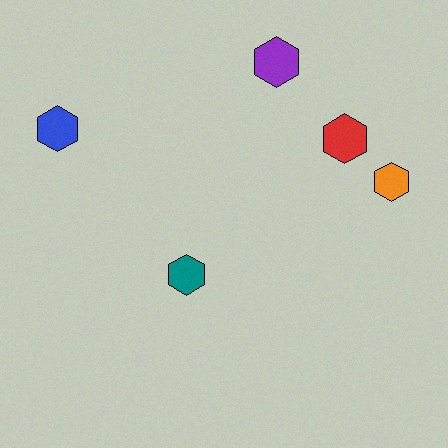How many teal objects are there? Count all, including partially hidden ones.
There is 1 teal object.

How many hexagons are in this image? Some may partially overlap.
There are 5 hexagons.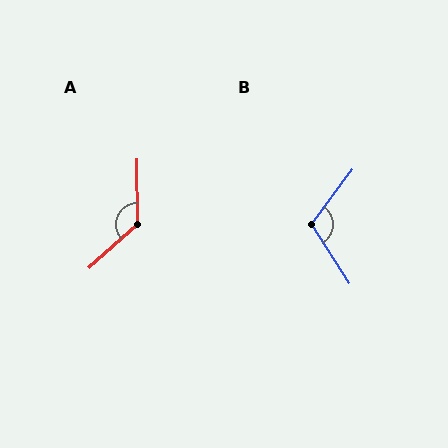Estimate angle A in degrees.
Approximately 131 degrees.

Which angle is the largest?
A, at approximately 131 degrees.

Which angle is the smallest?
B, at approximately 111 degrees.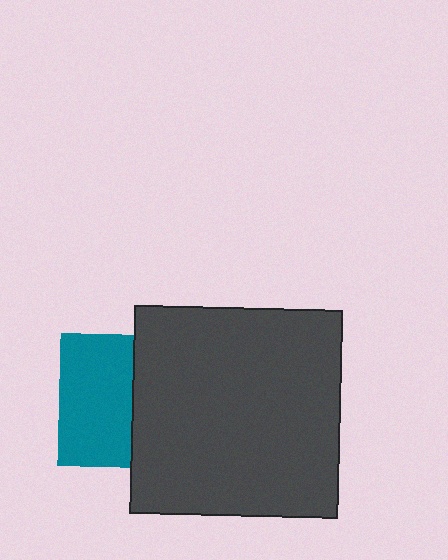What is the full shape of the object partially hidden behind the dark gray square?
The partially hidden object is a teal square.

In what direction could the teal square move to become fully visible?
The teal square could move left. That would shift it out from behind the dark gray square entirely.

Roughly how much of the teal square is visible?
About half of it is visible (roughly 55%).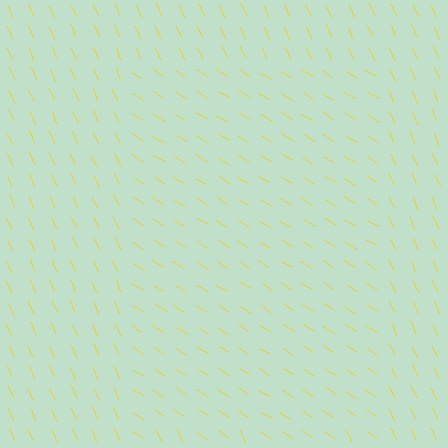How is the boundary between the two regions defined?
The boundary is defined purely by a change in line orientation (approximately 35 degrees difference). All lines are the same color and thickness.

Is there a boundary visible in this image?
Yes, there is a texture boundary formed by a change in line orientation.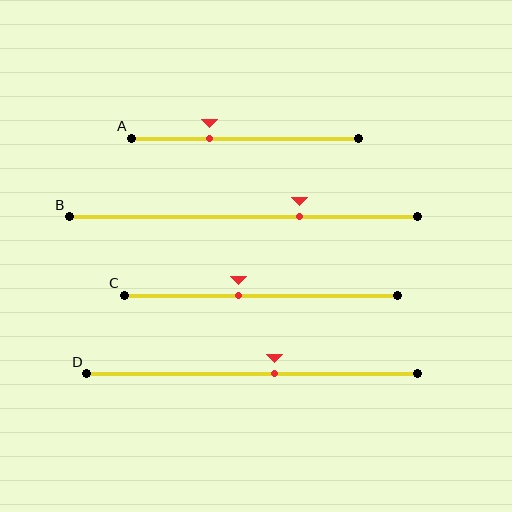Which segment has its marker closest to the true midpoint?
Segment D has its marker closest to the true midpoint.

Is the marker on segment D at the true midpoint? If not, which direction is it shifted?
No, the marker on segment D is shifted to the right by about 7% of the segment length.